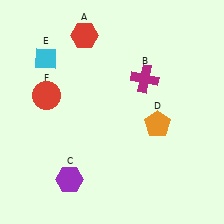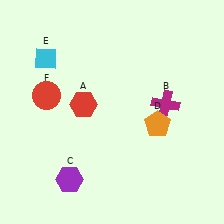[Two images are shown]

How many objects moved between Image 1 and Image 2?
2 objects moved between the two images.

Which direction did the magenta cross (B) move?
The magenta cross (B) moved down.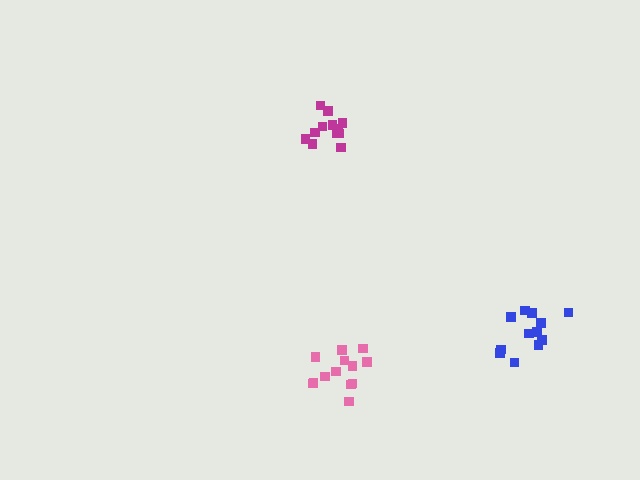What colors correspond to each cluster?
The clusters are colored: magenta, pink, blue.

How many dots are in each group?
Group 1: 12 dots, Group 2: 13 dots, Group 3: 12 dots (37 total).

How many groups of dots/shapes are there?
There are 3 groups.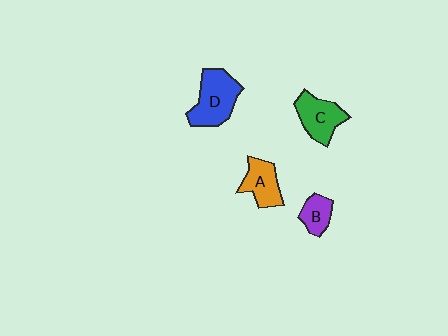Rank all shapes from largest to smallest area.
From largest to smallest: D (blue), C (green), A (orange), B (purple).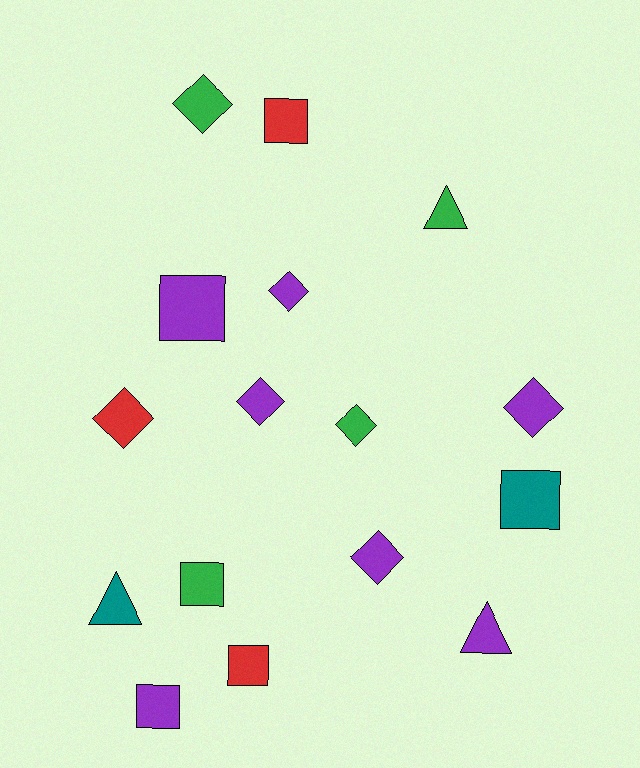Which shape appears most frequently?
Diamond, with 7 objects.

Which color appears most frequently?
Purple, with 7 objects.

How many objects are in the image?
There are 16 objects.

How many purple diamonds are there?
There are 4 purple diamonds.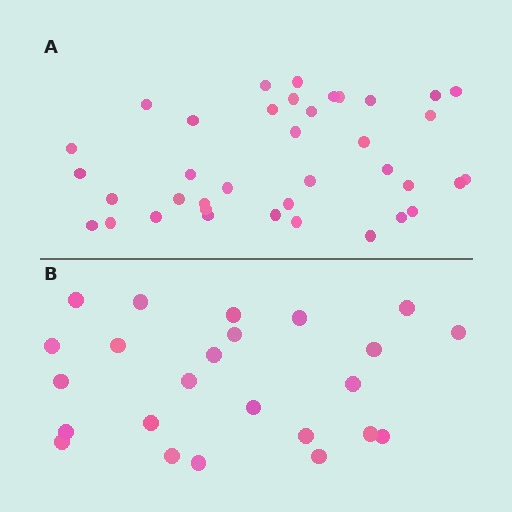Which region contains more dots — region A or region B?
Region A (the top region) has more dots.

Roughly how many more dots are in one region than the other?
Region A has approximately 15 more dots than region B.